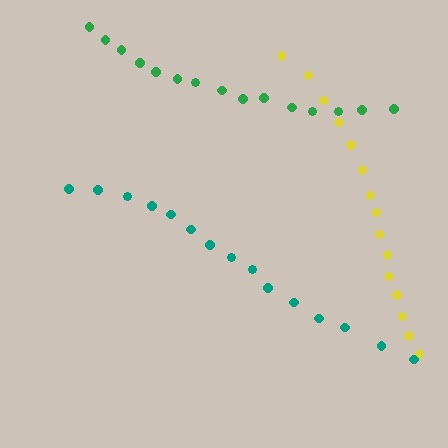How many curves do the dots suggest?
There are 3 distinct paths.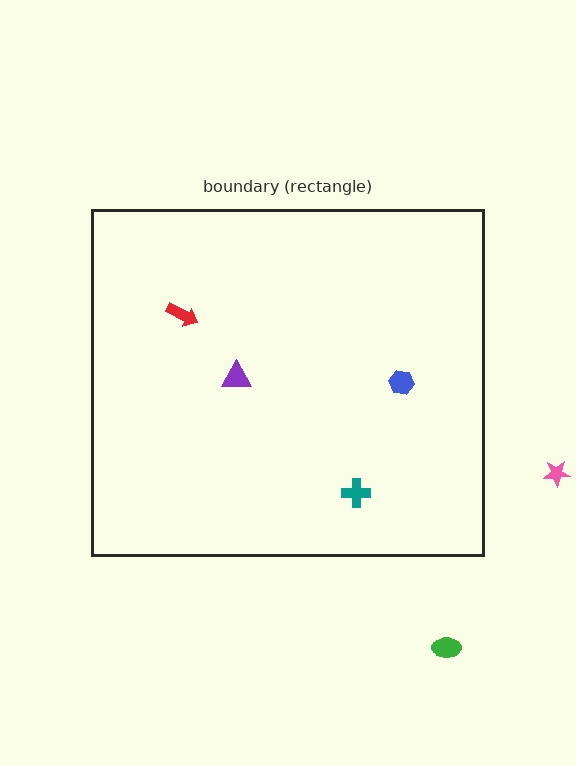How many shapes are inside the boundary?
4 inside, 2 outside.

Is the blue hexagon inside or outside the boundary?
Inside.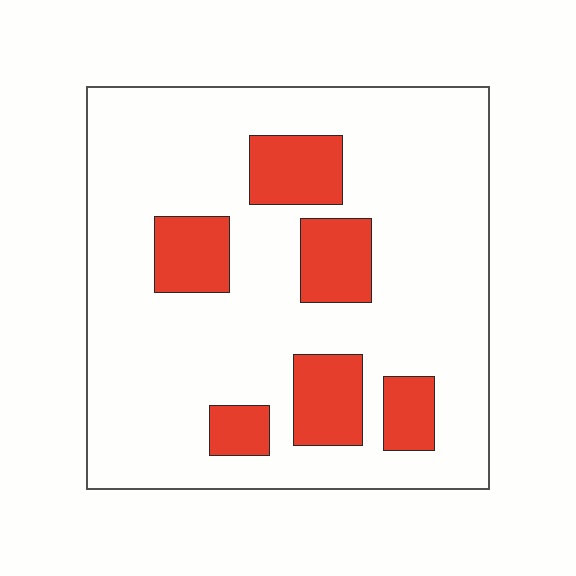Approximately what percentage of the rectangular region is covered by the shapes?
Approximately 20%.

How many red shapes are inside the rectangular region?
6.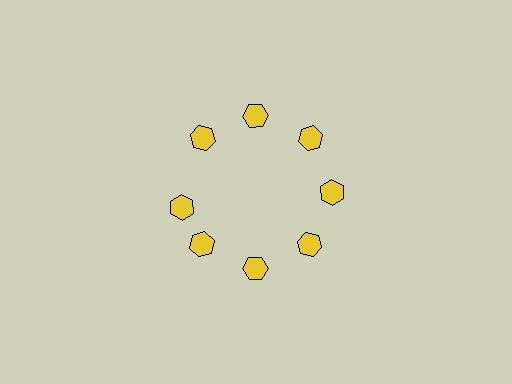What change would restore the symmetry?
The symmetry would be restored by rotating it back into even spacing with its neighbors so that all 8 hexagons sit at equal angles and equal distance from the center.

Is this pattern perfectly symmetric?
No. The 8 yellow hexagons are arranged in a ring, but one element near the 9 o'clock position is rotated out of alignment along the ring, breaking the 8-fold rotational symmetry.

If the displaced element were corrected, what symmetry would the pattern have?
It would have 8-fold rotational symmetry — the pattern would map onto itself every 45 degrees.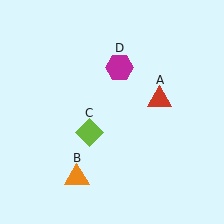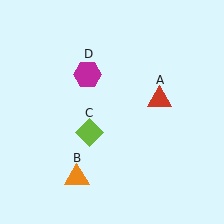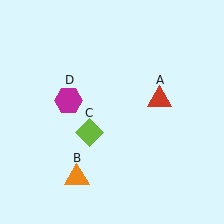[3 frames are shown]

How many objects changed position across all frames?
1 object changed position: magenta hexagon (object D).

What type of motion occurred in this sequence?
The magenta hexagon (object D) rotated counterclockwise around the center of the scene.